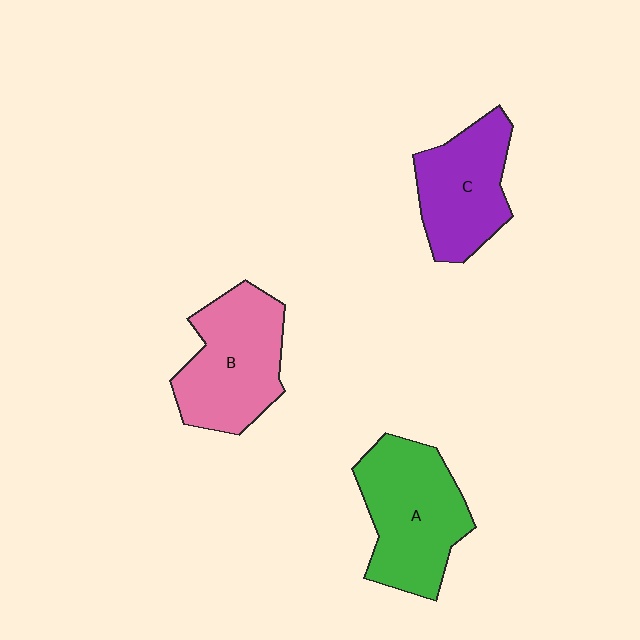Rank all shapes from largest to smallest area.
From largest to smallest: A (green), B (pink), C (purple).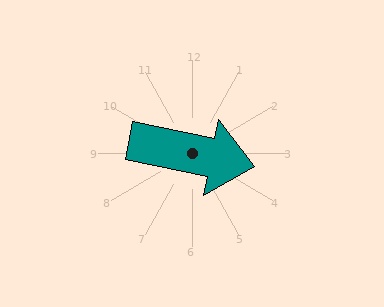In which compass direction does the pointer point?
East.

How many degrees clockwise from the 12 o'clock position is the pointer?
Approximately 101 degrees.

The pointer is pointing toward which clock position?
Roughly 3 o'clock.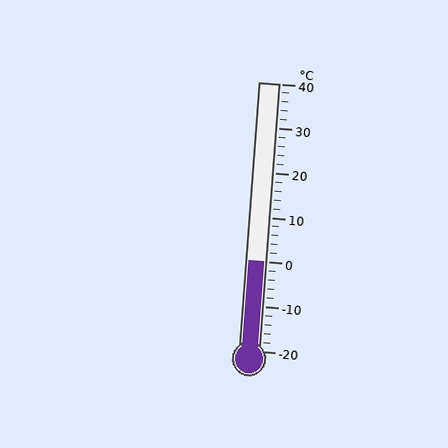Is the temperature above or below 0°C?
The temperature is at 0°C.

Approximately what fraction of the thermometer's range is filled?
The thermometer is filled to approximately 35% of its range.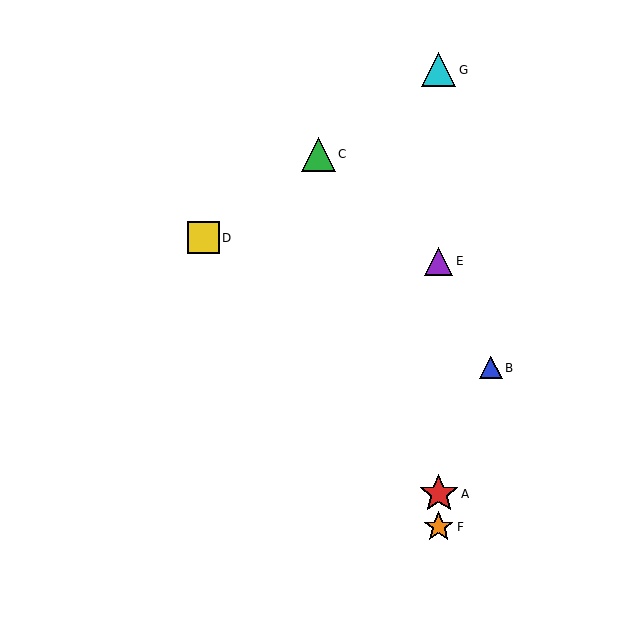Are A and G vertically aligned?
Yes, both are at x≈439.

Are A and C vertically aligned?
No, A is at x≈439 and C is at x≈319.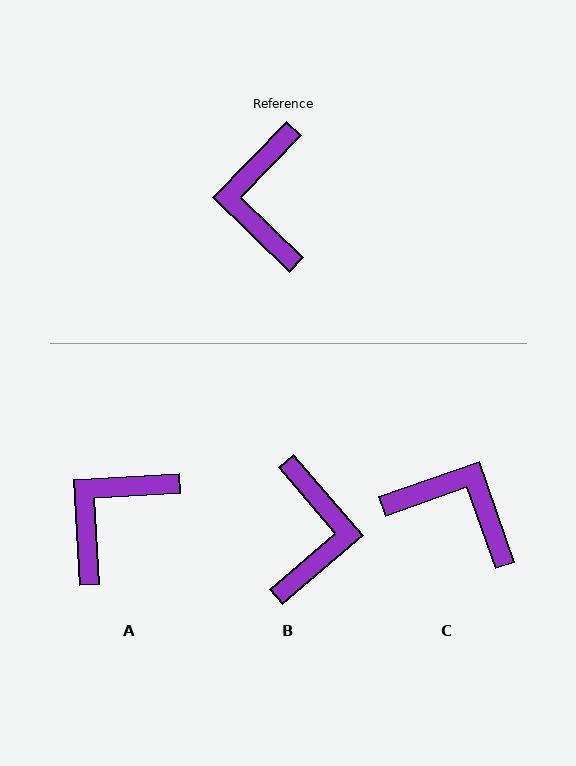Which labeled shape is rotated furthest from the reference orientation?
B, about 175 degrees away.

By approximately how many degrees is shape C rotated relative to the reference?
Approximately 116 degrees clockwise.